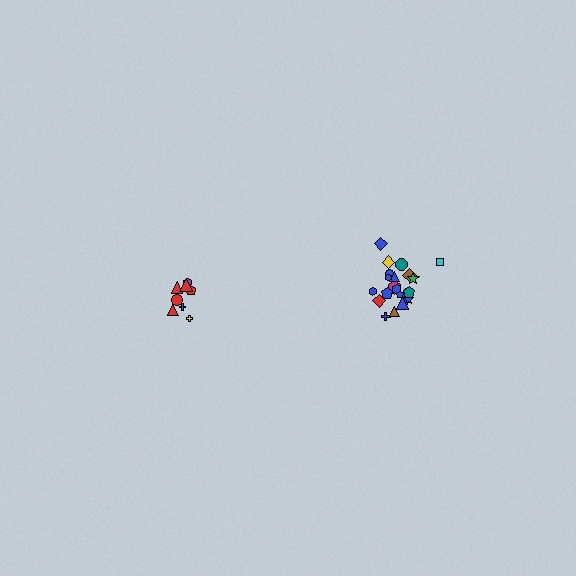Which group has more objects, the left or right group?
The right group.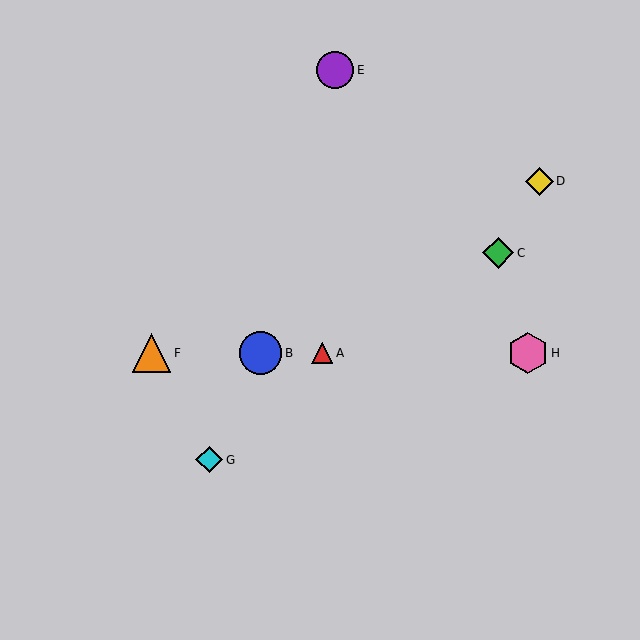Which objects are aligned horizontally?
Objects A, B, F, H are aligned horizontally.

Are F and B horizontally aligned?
Yes, both are at y≈353.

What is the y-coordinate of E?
Object E is at y≈70.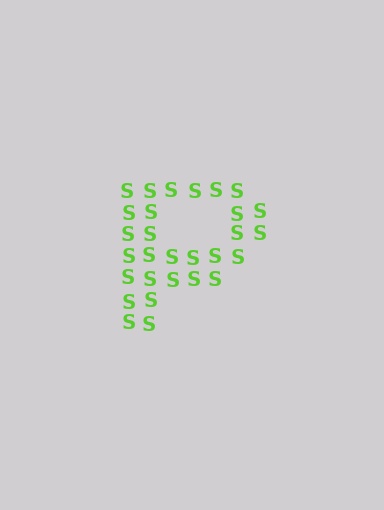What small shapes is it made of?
It is made of small letter S's.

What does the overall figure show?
The overall figure shows the letter P.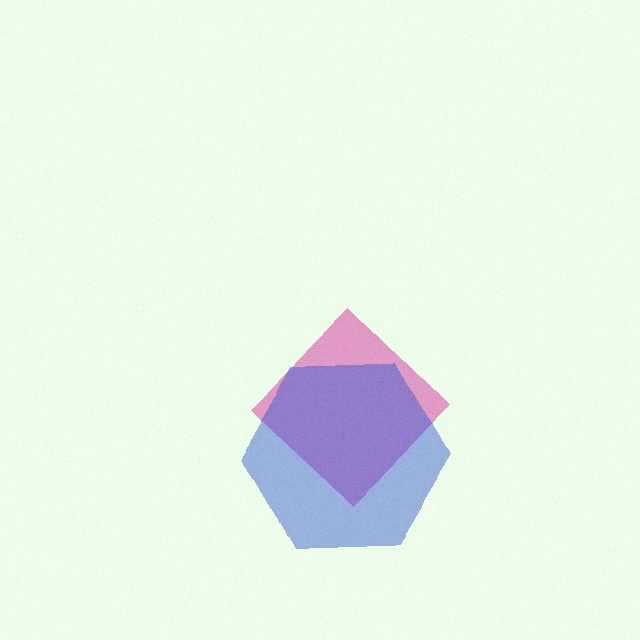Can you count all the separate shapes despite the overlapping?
Yes, there are 2 separate shapes.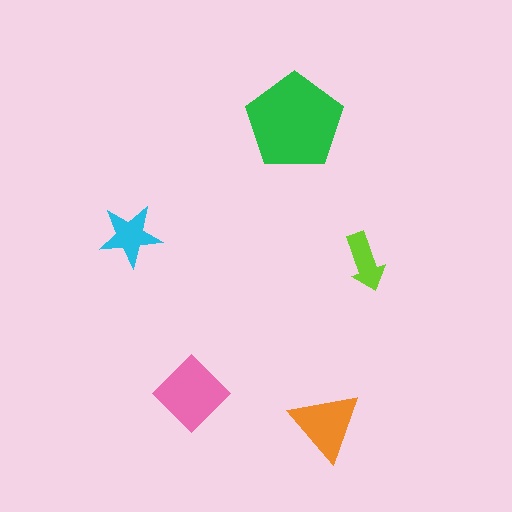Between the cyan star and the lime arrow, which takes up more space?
The cyan star.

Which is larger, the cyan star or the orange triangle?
The orange triangle.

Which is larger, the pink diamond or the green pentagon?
The green pentagon.